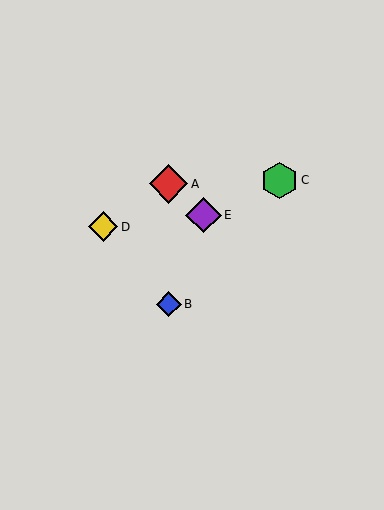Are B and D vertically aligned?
No, B is at x≈169 and D is at x≈103.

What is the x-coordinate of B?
Object B is at x≈169.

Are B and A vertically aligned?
Yes, both are at x≈169.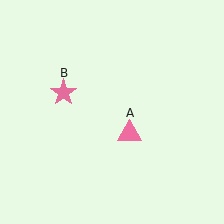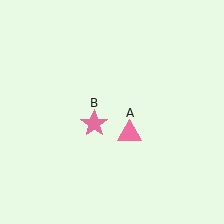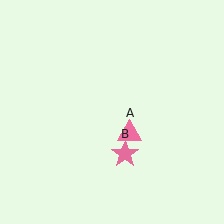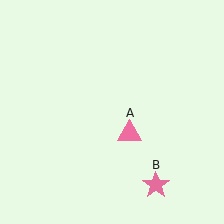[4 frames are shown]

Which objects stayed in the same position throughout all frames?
Pink triangle (object A) remained stationary.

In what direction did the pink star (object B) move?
The pink star (object B) moved down and to the right.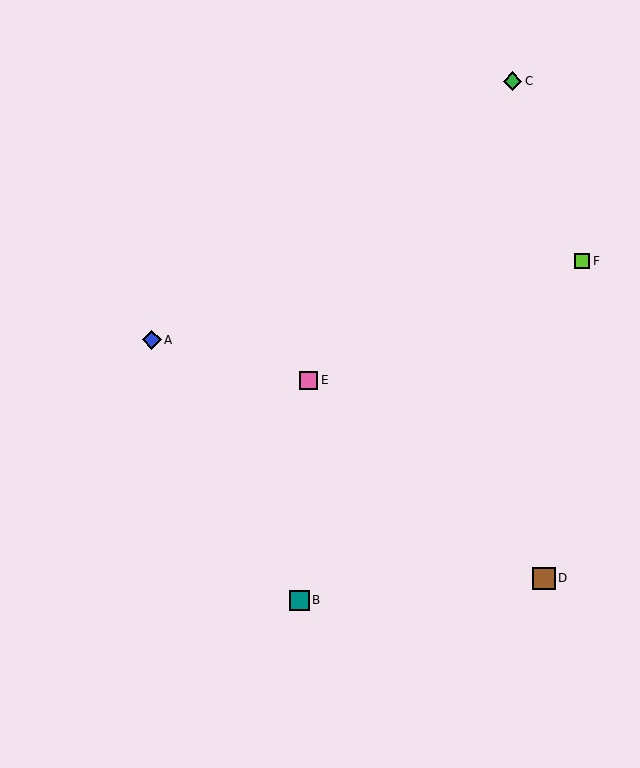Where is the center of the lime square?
The center of the lime square is at (582, 261).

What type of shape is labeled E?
Shape E is a pink square.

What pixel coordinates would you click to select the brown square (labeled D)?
Click at (544, 578) to select the brown square D.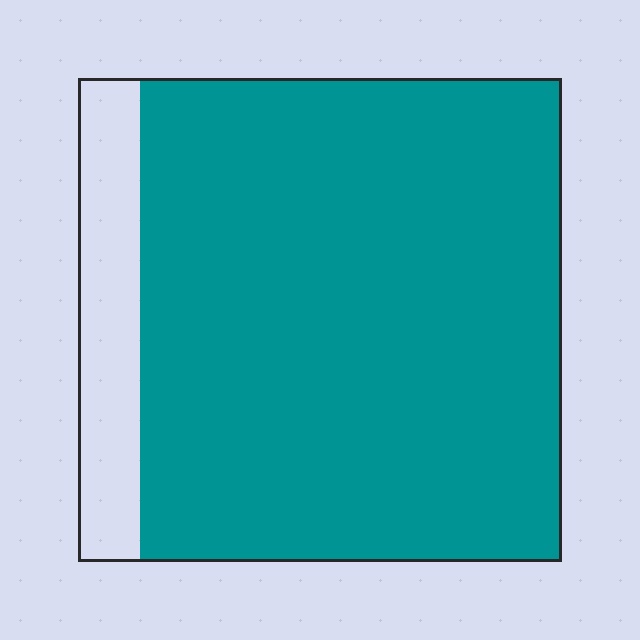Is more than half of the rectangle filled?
Yes.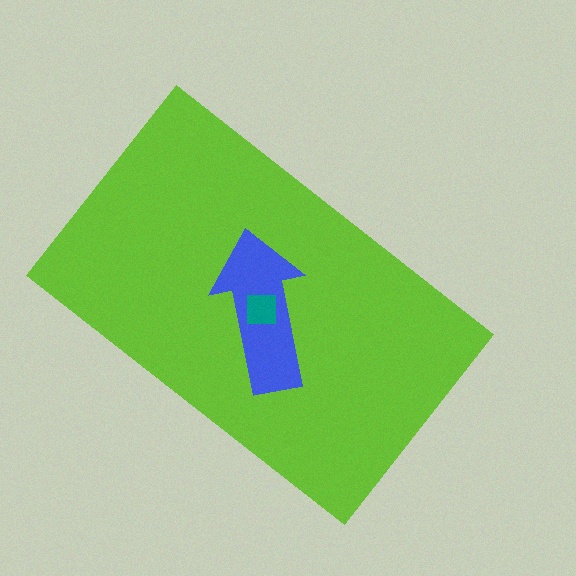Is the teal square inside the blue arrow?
Yes.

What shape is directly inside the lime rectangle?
The blue arrow.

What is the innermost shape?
The teal square.